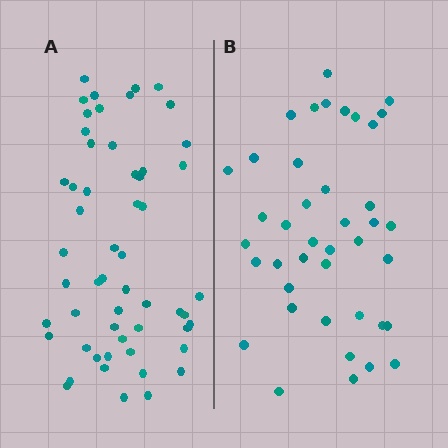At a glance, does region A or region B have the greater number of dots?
Region A (the left region) has more dots.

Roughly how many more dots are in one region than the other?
Region A has approximately 15 more dots than region B.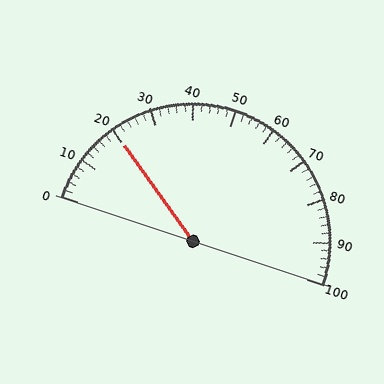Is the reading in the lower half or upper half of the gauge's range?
The reading is in the lower half of the range (0 to 100).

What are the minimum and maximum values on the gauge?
The gauge ranges from 0 to 100.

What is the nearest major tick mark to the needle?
The nearest major tick mark is 20.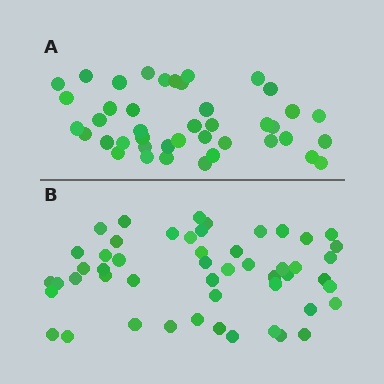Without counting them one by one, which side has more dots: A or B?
Region B (the bottom region) has more dots.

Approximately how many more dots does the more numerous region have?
Region B has roughly 8 or so more dots than region A.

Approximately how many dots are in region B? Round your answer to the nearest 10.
About 50 dots. (The exact count is 51, which rounds to 50.)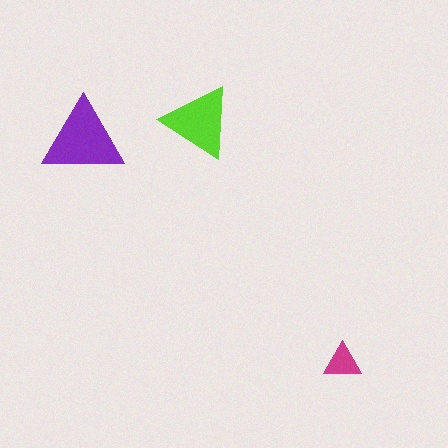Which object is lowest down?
The magenta triangle is bottommost.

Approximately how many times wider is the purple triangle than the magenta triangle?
About 2 times wider.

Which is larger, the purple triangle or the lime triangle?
The purple one.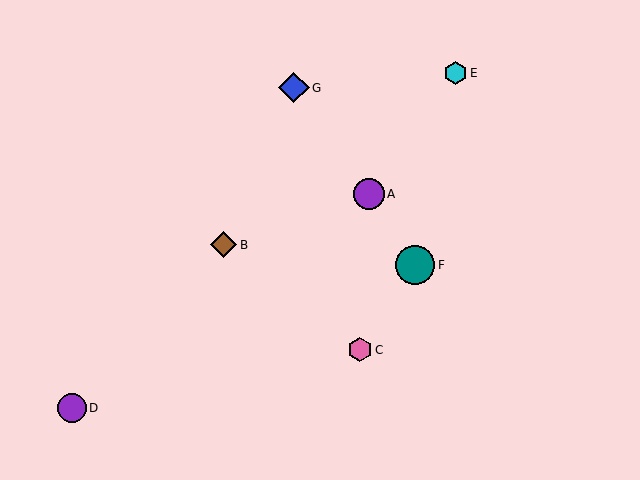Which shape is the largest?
The teal circle (labeled F) is the largest.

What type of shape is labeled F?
Shape F is a teal circle.